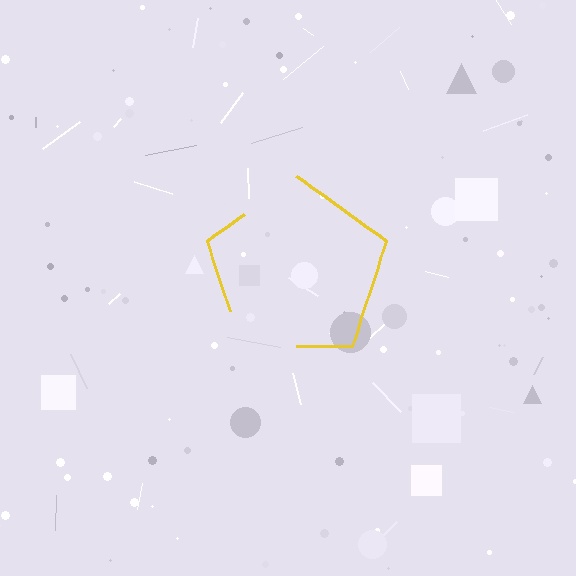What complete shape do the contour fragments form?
The contour fragments form a pentagon.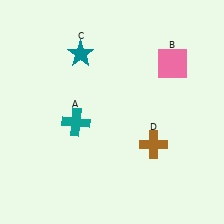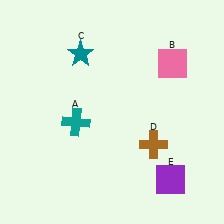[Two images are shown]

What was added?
A purple square (E) was added in Image 2.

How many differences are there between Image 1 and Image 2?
There is 1 difference between the two images.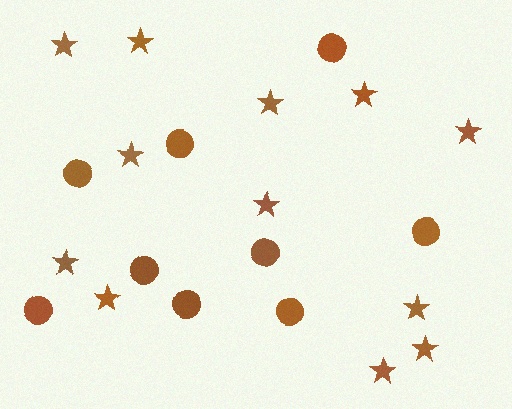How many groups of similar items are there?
There are 2 groups: one group of stars (12) and one group of circles (9).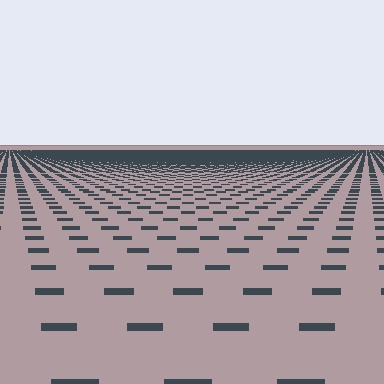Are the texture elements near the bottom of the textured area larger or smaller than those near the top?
Larger. Near the bottom, elements are closer to the viewer and appear at a bigger on-screen size.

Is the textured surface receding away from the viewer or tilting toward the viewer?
The surface is receding away from the viewer. Texture elements get smaller and denser toward the top.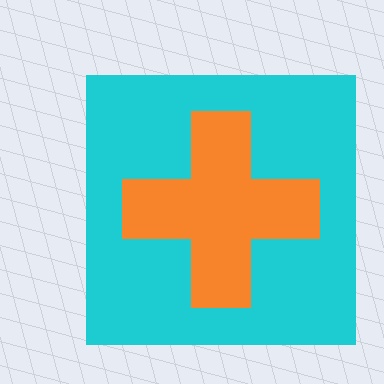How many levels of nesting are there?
2.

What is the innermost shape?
The orange cross.